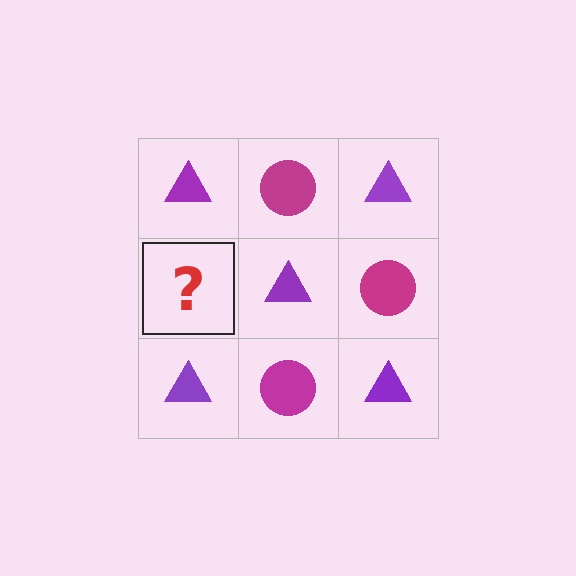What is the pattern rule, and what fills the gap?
The rule is that it alternates purple triangle and magenta circle in a checkerboard pattern. The gap should be filled with a magenta circle.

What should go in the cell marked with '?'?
The missing cell should contain a magenta circle.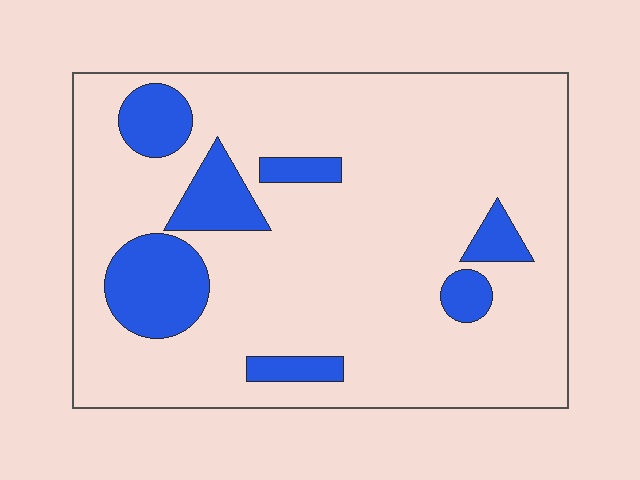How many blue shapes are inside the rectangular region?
7.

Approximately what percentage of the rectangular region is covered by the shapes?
Approximately 15%.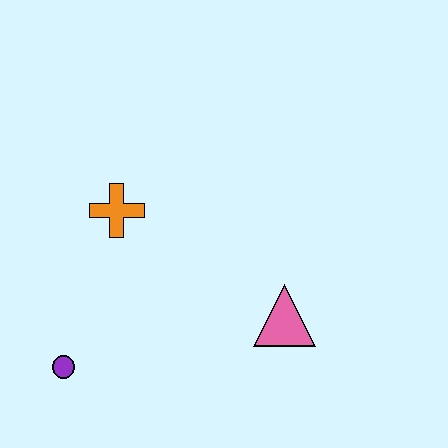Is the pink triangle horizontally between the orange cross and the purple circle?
No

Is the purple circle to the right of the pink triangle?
No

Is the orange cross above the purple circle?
Yes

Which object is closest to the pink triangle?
The orange cross is closest to the pink triangle.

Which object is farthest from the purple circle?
The pink triangle is farthest from the purple circle.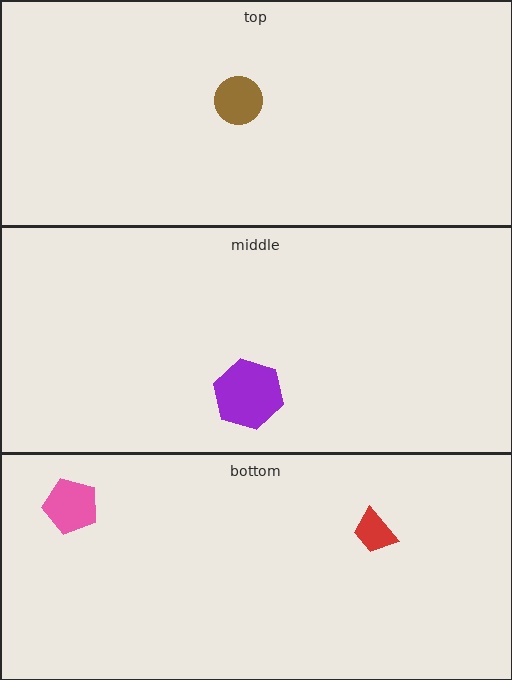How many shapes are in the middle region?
1.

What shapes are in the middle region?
The purple hexagon.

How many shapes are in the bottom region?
2.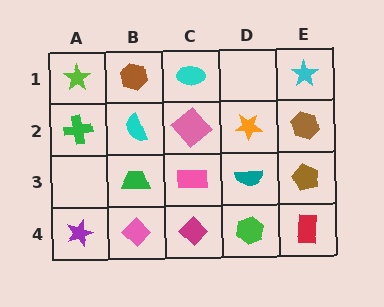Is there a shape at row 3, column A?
No, that cell is empty.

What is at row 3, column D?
A teal semicircle.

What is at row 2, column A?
A green cross.